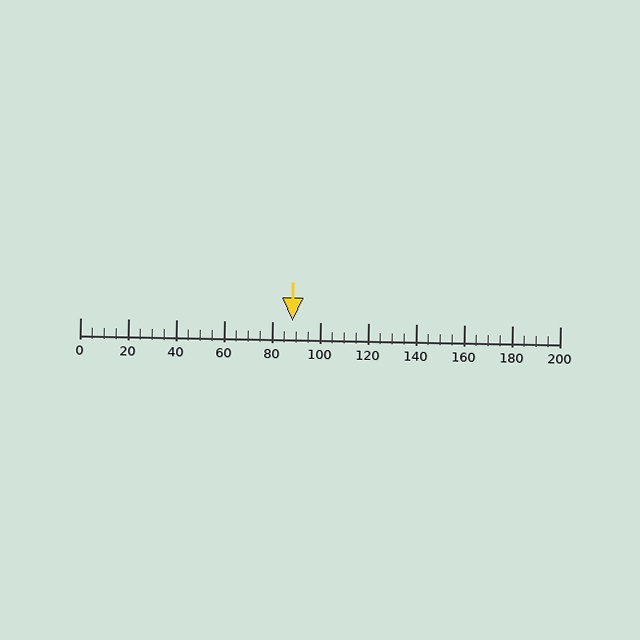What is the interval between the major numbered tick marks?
The major tick marks are spaced 20 units apart.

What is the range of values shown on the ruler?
The ruler shows values from 0 to 200.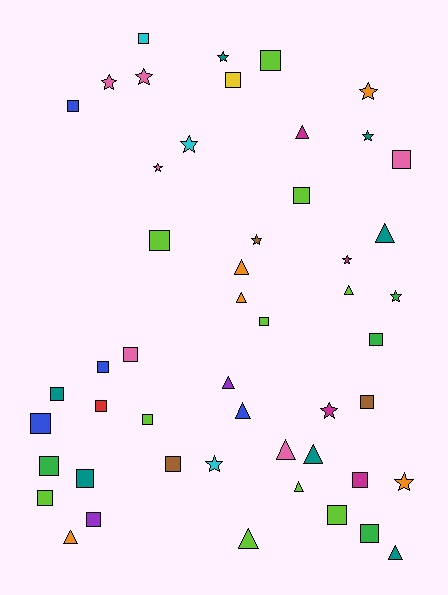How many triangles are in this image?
There are 13 triangles.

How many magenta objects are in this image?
There are 4 magenta objects.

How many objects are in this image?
There are 50 objects.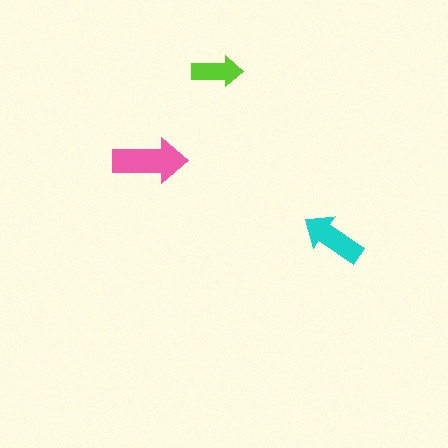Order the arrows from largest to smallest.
the pink one, the cyan one, the lime one.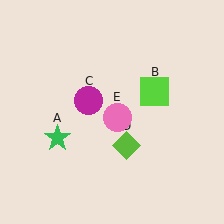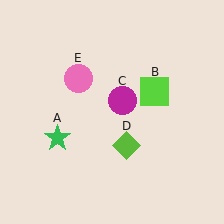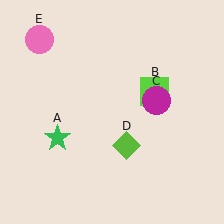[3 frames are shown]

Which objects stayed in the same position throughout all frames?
Green star (object A) and lime square (object B) and lime diamond (object D) remained stationary.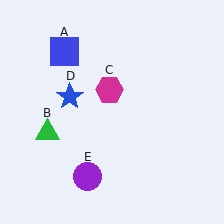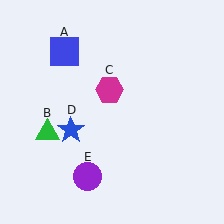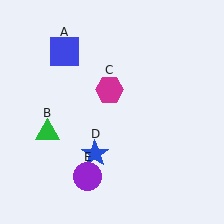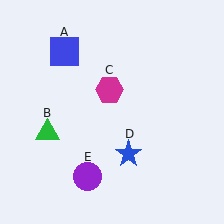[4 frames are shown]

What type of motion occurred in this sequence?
The blue star (object D) rotated counterclockwise around the center of the scene.